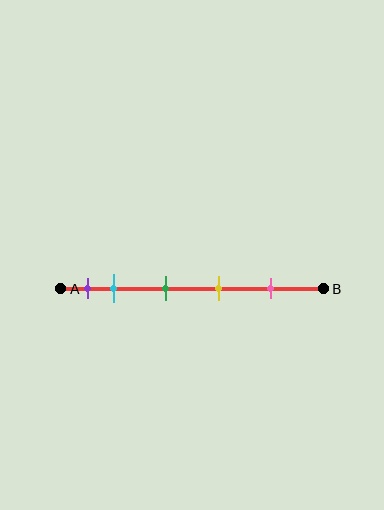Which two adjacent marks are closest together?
The purple and cyan marks are the closest adjacent pair.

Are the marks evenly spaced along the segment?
No, the marks are not evenly spaced.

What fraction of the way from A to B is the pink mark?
The pink mark is approximately 80% (0.8) of the way from A to B.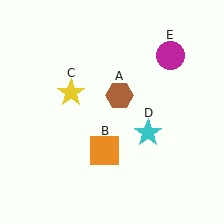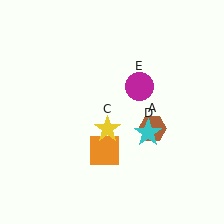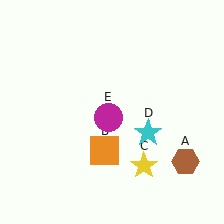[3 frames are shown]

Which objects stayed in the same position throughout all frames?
Orange square (object B) and cyan star (object D) remained stationary.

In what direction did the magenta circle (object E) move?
The magenta circle (object E) moved down and to the left.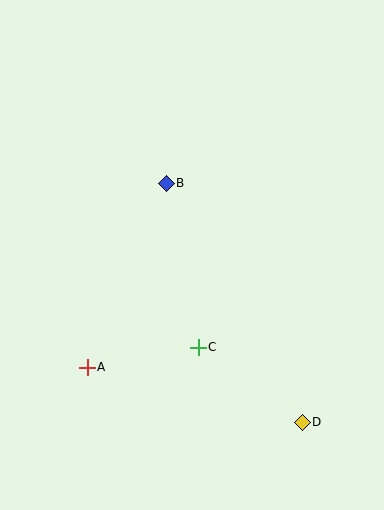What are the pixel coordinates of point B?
Point B is at (166, 183).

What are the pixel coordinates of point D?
Point D is at (302, 422).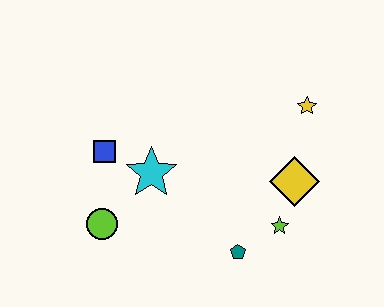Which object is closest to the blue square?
The cyan star is closest to the blue square.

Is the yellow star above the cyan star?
Yes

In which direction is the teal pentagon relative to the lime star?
The teal pentagon is to the left of the lime star.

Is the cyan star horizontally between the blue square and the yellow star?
Yes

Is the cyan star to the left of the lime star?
Yes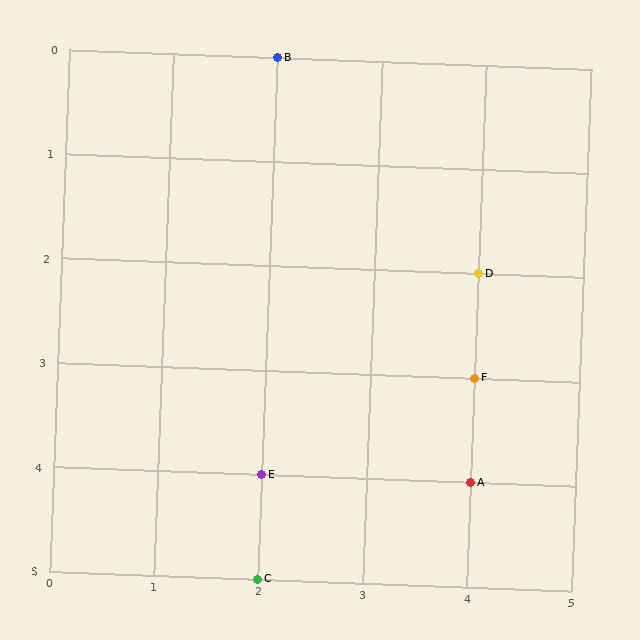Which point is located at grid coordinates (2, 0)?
Point B is at (2, 0).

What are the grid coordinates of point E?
Point E is at grid coordinates (2, 4).